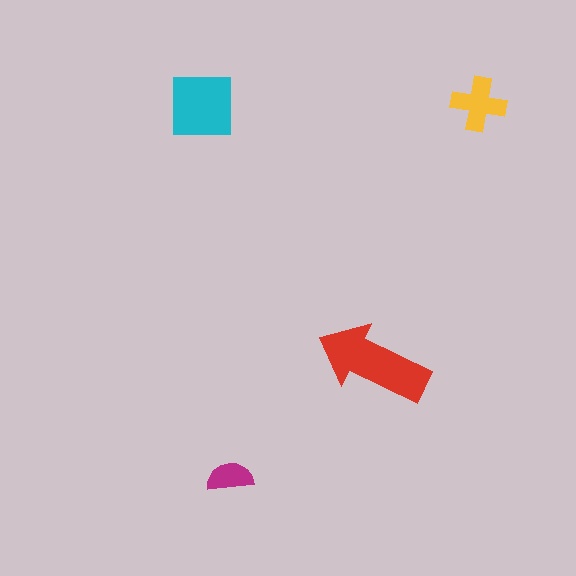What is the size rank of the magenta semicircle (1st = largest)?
4th.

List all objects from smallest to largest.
The magenta semicircle, the yellow cross, the cyan square, the red arrow.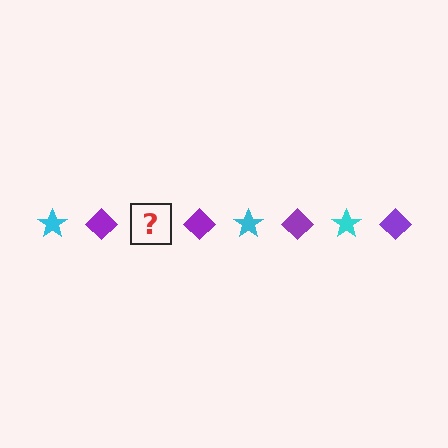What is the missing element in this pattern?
The missing element is a cyan star.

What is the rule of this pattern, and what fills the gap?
The rule is that the pattern alternates between cyan star and purple diamond. The gap should be filled with a cyan star.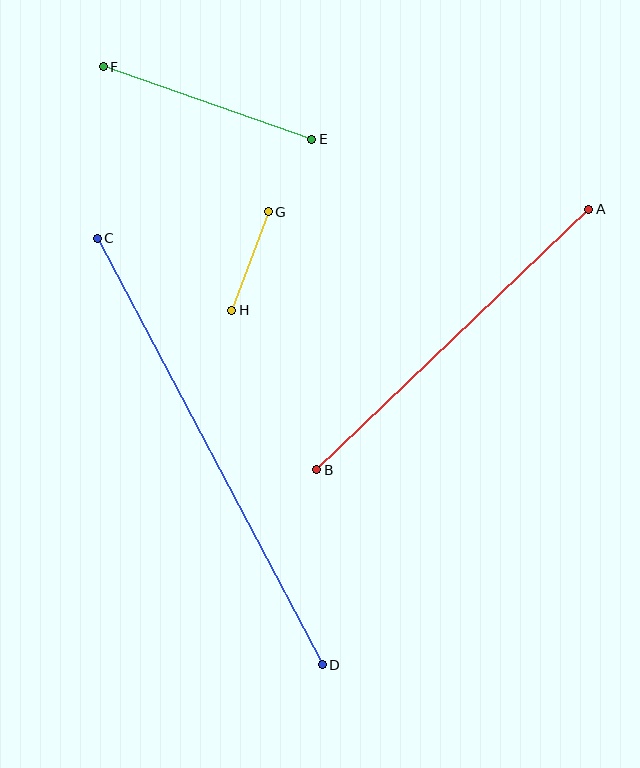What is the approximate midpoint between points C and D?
The midpoint is at approximately (210, 452) pixels.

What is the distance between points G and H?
The distance is approximately 105 pixels.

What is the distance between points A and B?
The distance is approximately 377 pixels.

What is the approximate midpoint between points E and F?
The midpoint is at approximately (208, 103) pixels.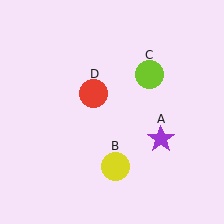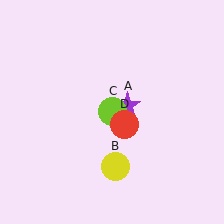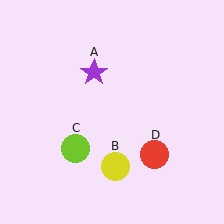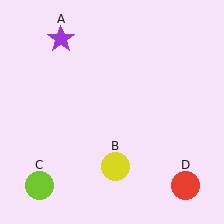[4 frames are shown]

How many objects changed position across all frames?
3 objects changed position: purple star (object A), lime circle (object C), red circle (object D).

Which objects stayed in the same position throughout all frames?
Yellow circle (object B) remained stationary.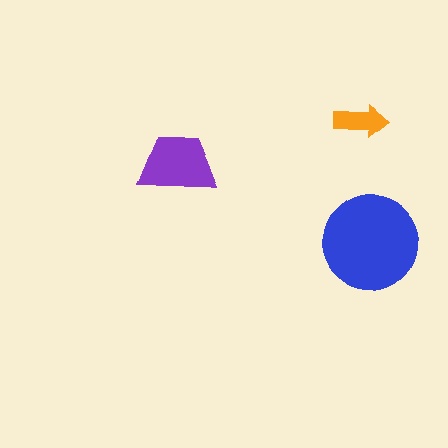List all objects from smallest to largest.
The orange arrow, the purple trapezoid, the blue circle.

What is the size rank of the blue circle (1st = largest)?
1st.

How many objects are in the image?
There are 3 objects in the image.